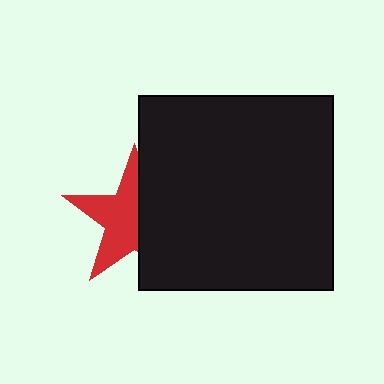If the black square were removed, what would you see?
You would see the complete red star.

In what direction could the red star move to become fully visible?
The red star could move left. That would shift it out from behind the black square entirely.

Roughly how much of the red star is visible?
About half of it is visible (roughly 55%).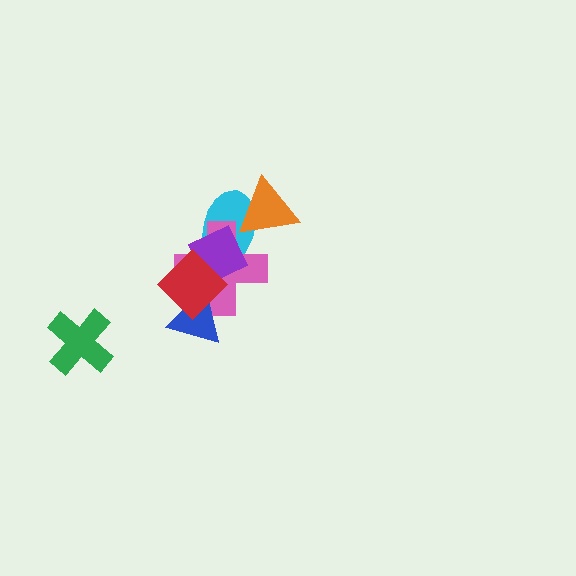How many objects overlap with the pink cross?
4 objects overlap with the pink cross.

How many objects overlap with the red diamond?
3 objects overlap with the red diamond.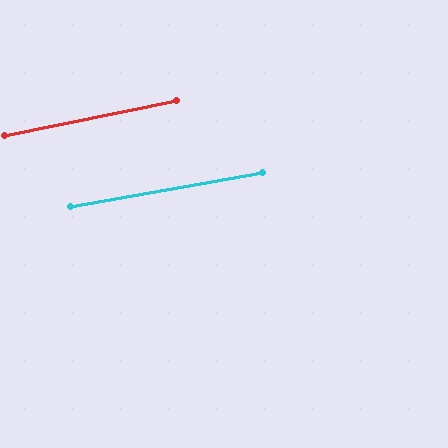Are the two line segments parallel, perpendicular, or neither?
Parallel — their directions differ by only 1.5°.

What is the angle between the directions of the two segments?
Approximately 2 degrees.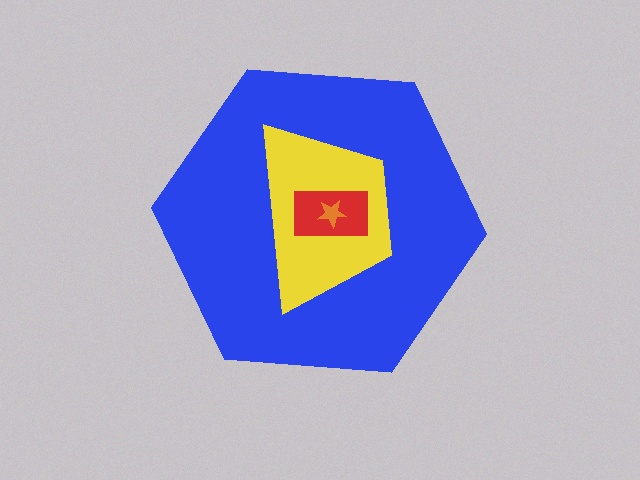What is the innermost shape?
The orange star.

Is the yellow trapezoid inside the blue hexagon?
Yes.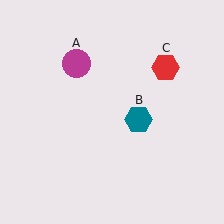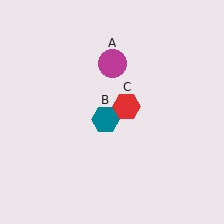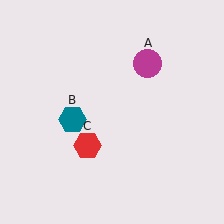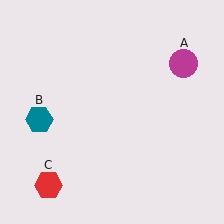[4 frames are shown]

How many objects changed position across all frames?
3 objects changed position: magenta circle (object A), teal hexagon (object B), red hexagon (object C).